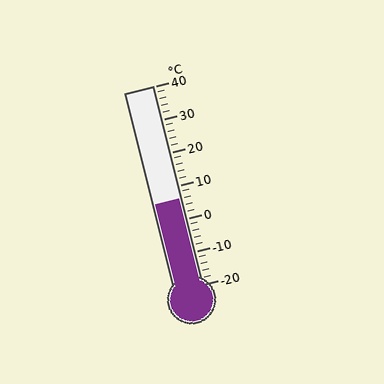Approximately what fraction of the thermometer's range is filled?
The thermometer is filled to approximately 45% of its range.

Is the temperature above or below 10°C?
The temperature is below 10°C.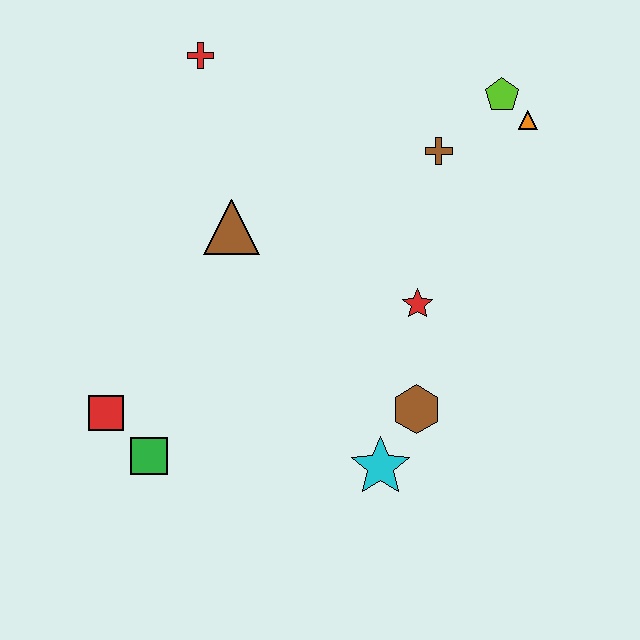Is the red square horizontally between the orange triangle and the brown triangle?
No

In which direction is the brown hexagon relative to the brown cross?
The brown hexagon is below the brown cross.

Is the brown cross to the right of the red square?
Yes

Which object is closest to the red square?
The green square is closest to the red square.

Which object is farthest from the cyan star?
The red cross is farthest from the cyan star.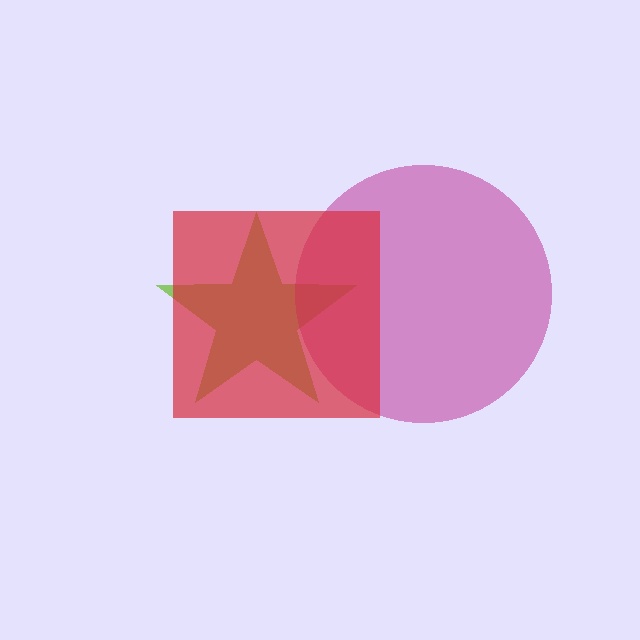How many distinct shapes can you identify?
There are 3 distinct shapes: a lime star, a magenta circle, a red square.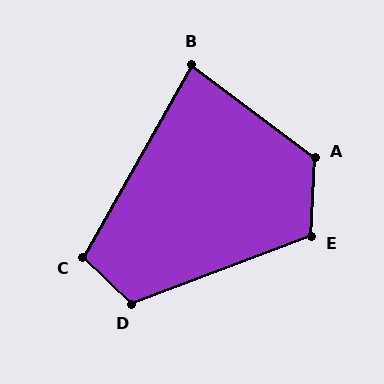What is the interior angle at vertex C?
Approximately 104 degrees (obtuse).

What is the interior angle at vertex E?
Approximately 113 degrees (obtuse).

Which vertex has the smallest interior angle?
B, at approximately 82 degrees.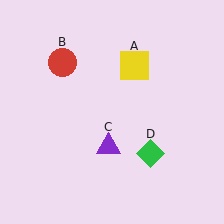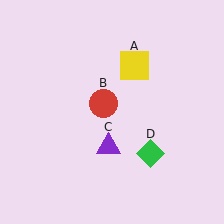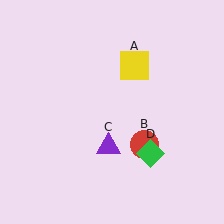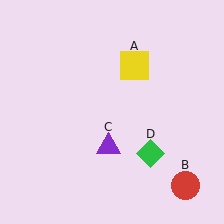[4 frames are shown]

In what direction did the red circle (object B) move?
The red circle (object B) moved down and to the right.